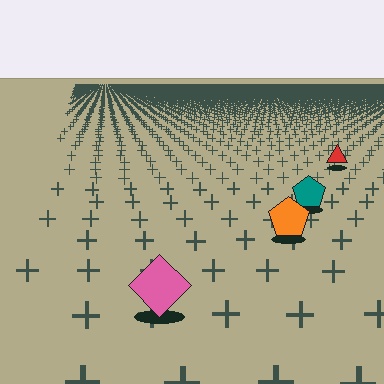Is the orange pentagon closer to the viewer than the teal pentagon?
Yes. The orange pentagon is closer — you can tell from the texture gradient: the ground texture is coarser near it.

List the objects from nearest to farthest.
From nearest to farthest: the pink diamond, the orange pentagon, the teal pentagon, the red triangle.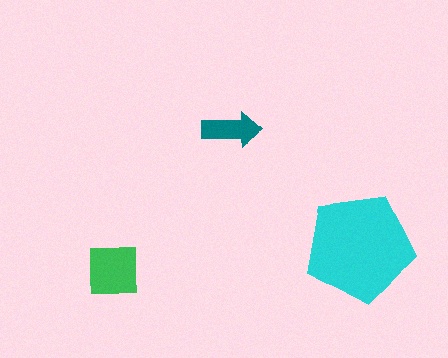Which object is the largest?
The cyan pentagon.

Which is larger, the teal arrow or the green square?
The green square.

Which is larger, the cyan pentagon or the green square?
The cyan pentagon.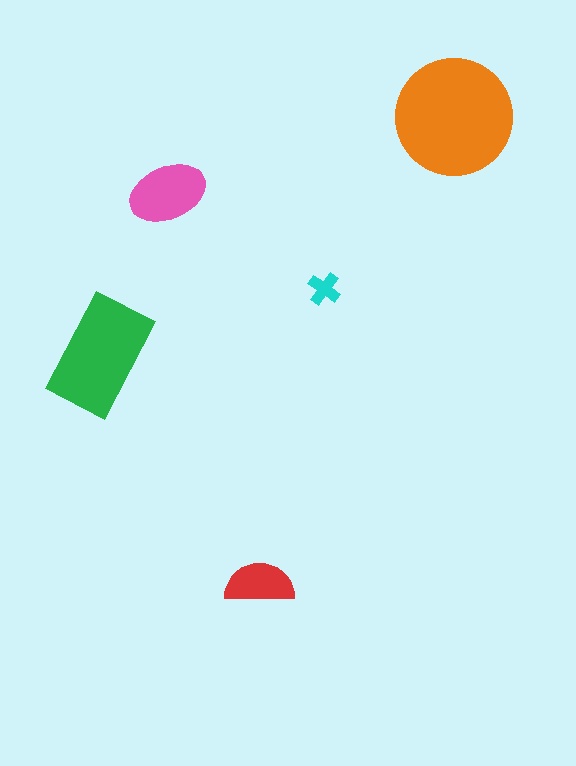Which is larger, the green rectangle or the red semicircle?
The green rectangle.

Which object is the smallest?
The cyan cross.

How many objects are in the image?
There are 5 objects in the image.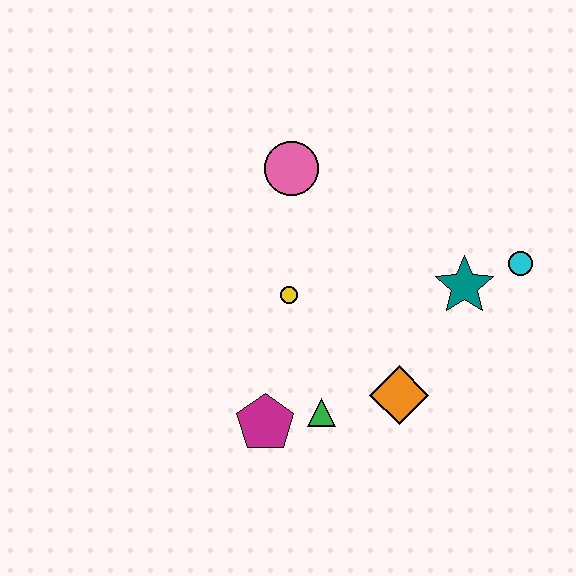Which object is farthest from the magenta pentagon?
The cyan circle is farthest from the magenta pentagon.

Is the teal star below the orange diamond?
No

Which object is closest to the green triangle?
The magenta pentagon is closest to the green triangle.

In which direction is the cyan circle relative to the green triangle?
The cyan circle is to the right of the green triangle.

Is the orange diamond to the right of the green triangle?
Yes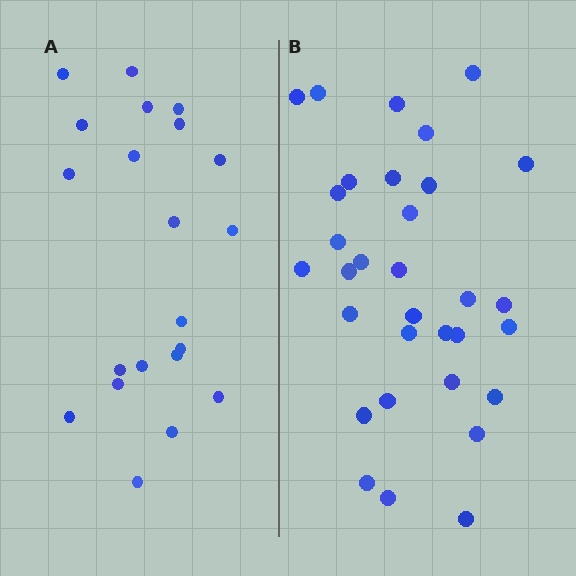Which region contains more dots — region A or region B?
Region B (the right region) has more dots.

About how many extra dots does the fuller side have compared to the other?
Region B has roughly 12 or so more dots than region A.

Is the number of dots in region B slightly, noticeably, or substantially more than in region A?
Region B has substantially more. The ratio is roughly 1.5 to 1.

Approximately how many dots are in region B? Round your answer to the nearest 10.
About 30 dots. (The exact count is 32, which rounds to 30.)